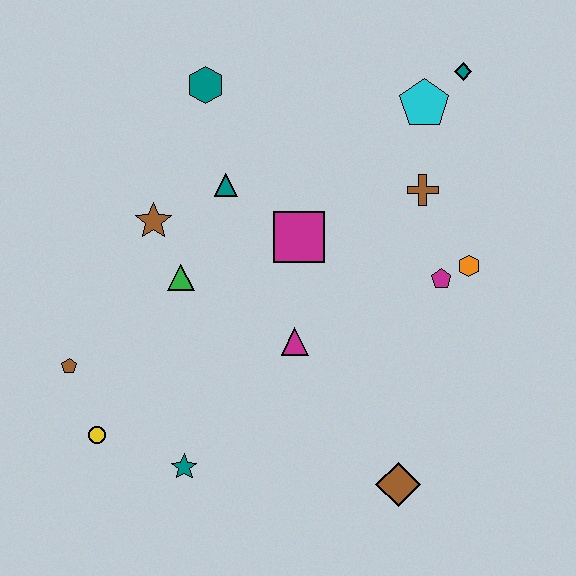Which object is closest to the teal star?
The yellow circle is closest to the teal star.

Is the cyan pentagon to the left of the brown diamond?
No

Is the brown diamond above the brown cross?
No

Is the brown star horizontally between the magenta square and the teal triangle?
No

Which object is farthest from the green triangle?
The teal diamond is farthest from the green triangle.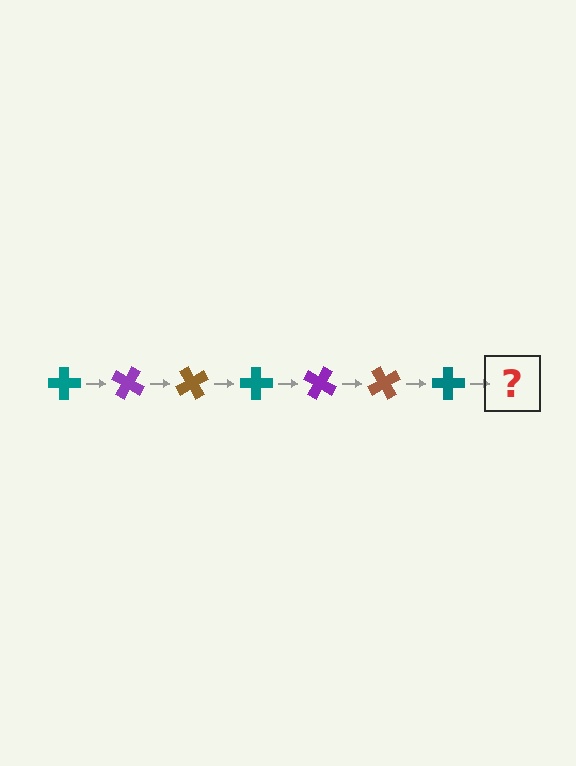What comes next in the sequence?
The next element should be a purple cross, rotated 210 degrees from the start.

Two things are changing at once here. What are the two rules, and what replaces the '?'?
The two rules are that it rotates 30 degrees each step and the color cycles through teal, purple, and brown. The '?' should be a purple cross, rotated 210 degrees from the start.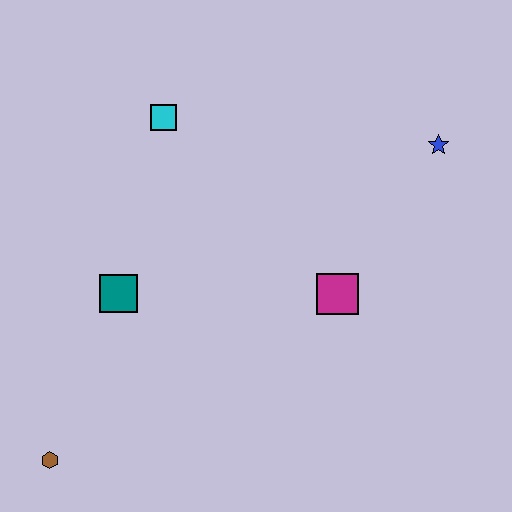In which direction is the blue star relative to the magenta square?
The blue star is above the magenta square.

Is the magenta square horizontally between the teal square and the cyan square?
No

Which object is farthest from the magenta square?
The brown hexagon is farthest from the magenta square.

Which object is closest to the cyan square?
The teal square is closest to the cyan square.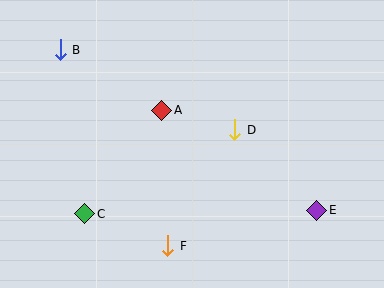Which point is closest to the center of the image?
Point D at (235, 130) is closest to the center.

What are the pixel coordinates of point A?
Point A is at (162, 110).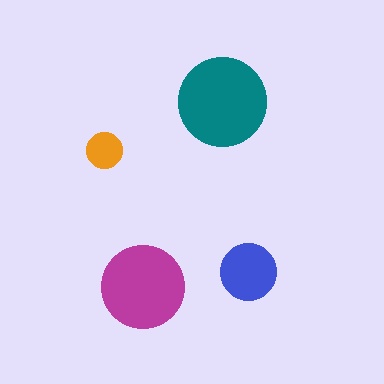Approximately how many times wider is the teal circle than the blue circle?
About 1.5 times wider.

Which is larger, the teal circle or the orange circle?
The teal one.